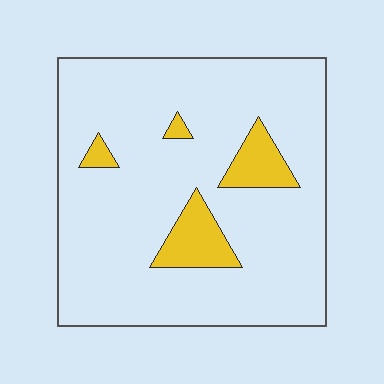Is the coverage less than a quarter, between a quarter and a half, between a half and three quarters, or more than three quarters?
Less than a quarter.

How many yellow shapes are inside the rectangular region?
4.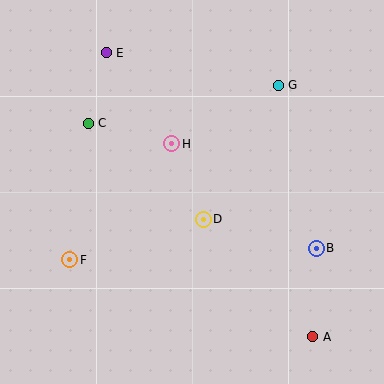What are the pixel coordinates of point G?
Point G is at (278, 85).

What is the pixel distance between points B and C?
The distance between B and C is 260 pixels.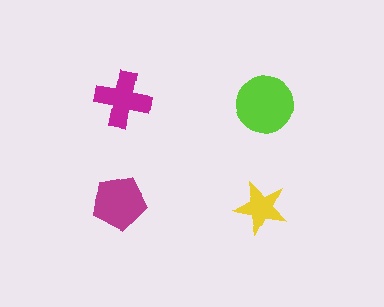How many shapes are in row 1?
2 shapes.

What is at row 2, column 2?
A yellow star.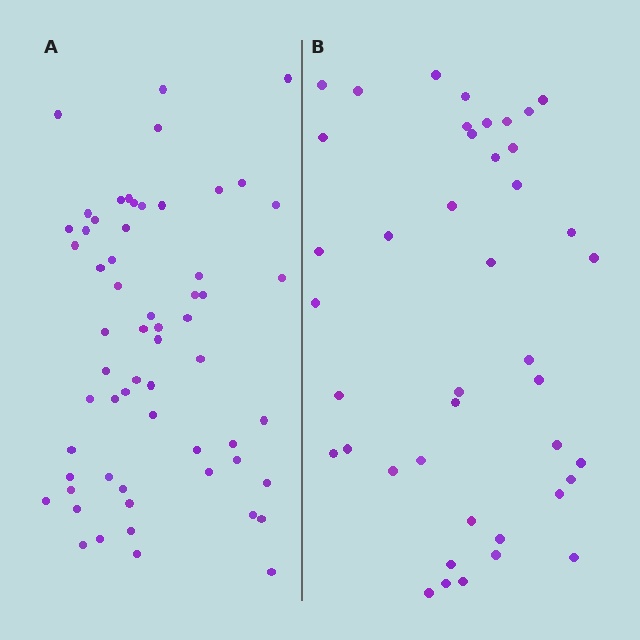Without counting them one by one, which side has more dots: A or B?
Region A (the left region) has more dots.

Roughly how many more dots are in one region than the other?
Region A has approximately 20 more dots than region B.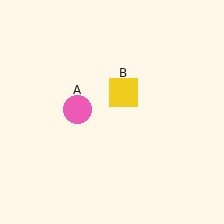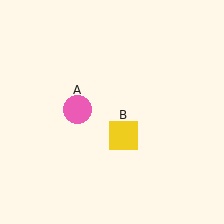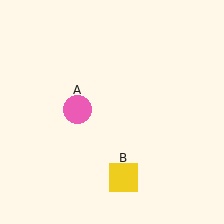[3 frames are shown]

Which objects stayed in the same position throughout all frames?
Pink circle (object A) remained stationary.